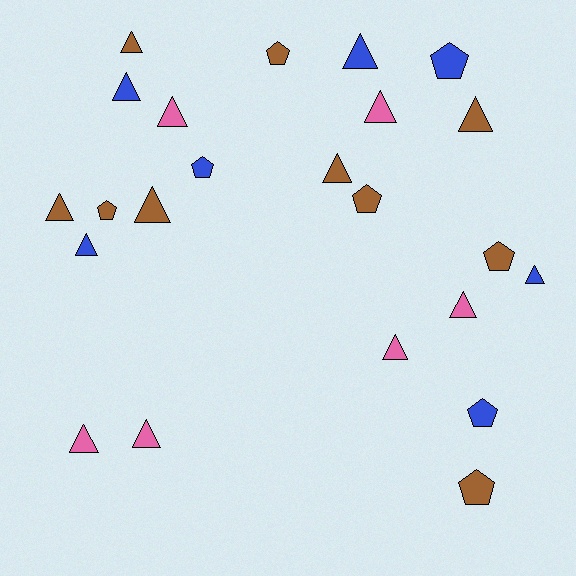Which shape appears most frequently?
Triangle, with 15 objects.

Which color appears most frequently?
Brown, with 10 objects.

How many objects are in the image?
There are 23 objects.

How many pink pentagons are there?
There are no pink pentagons.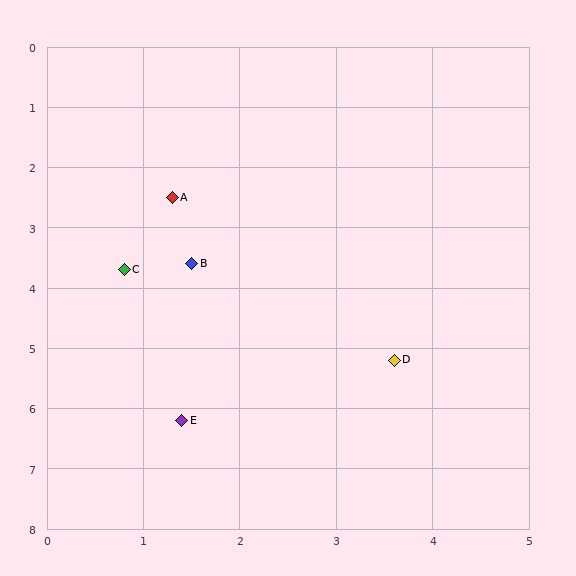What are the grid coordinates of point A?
Point A is at approximately (1.3, 2.5).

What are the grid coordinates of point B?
Point B is at approximately (1.5, 3.6).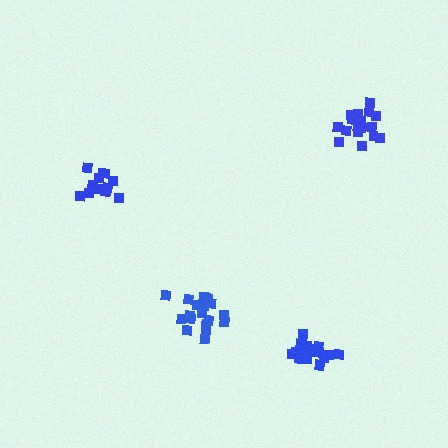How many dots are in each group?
Group 1: 19 dots, Group 2: 14 dots, Group 3: 18 dots, Group 4: 20 dots (71 total).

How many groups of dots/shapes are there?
There are 4 groups.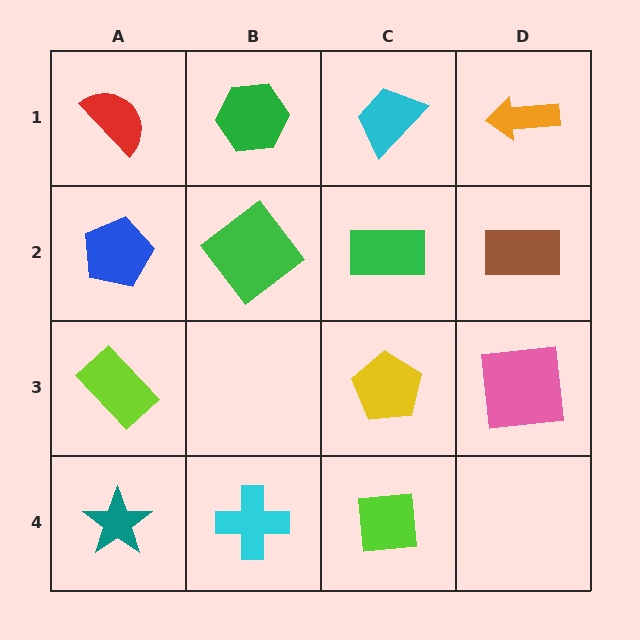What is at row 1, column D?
An orange arrow.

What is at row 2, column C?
A green rectangle.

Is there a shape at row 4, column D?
No, that cell is empty.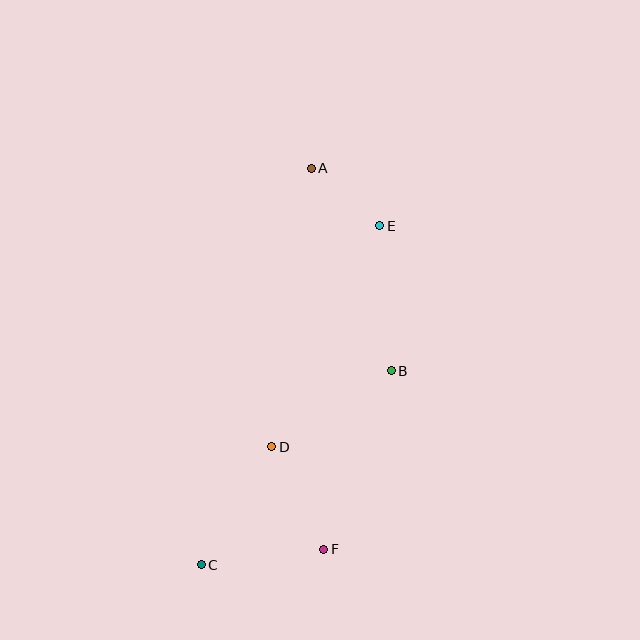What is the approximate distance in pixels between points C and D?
The distance between C and D is approximately 138 pixels.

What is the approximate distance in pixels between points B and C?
The distance between B and C is approximately 272 pixels.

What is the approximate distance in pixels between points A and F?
The distance between A and F is approximately 381 pixels.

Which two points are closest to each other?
Points A and E are closest to each other.